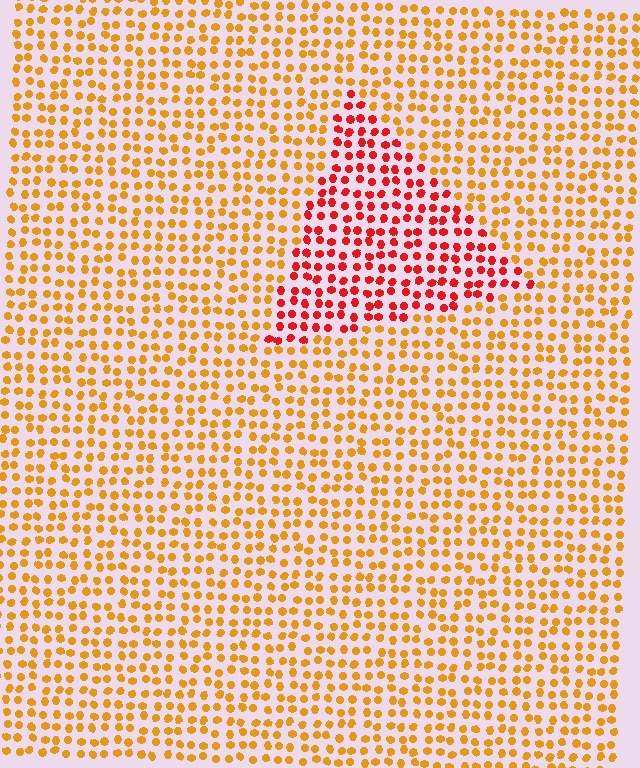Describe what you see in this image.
The image is filled with small orange elements in a uniform arrangement. A triangle-shaped region is visible where the elements are tinted to a slightly different hue, forming a subtle color boundary.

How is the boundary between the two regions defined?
The boundary is defined purely by a slight shift in hue (about 40 degrees). Spacing, size, and orientation are identical on both sides.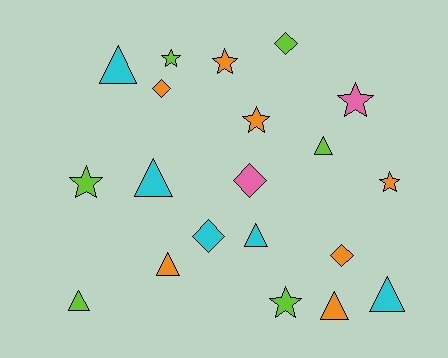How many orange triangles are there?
There are 2 orange triangles.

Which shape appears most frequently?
Triangle, with 8 objects.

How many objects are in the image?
There are 20 objects.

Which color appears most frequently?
Orange, with 7 objects.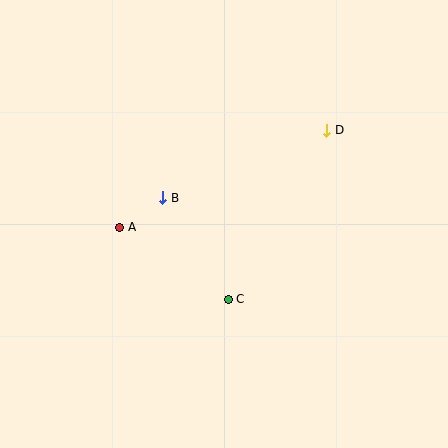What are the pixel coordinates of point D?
Point D is at (326, 130).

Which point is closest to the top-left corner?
Point B is closest to the top-left corner.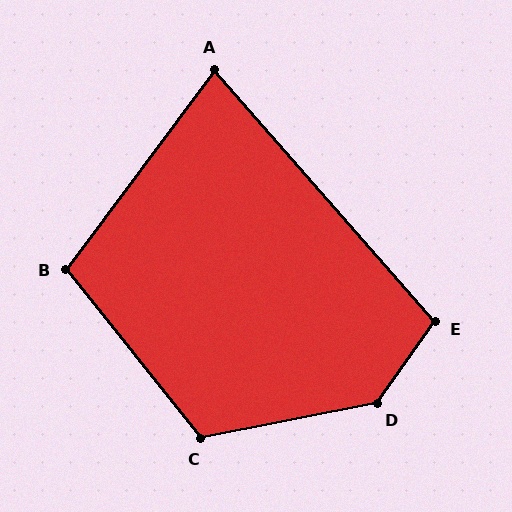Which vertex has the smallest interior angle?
A, at approximately 78 degrees.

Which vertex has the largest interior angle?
D, at approximately 137 degrees.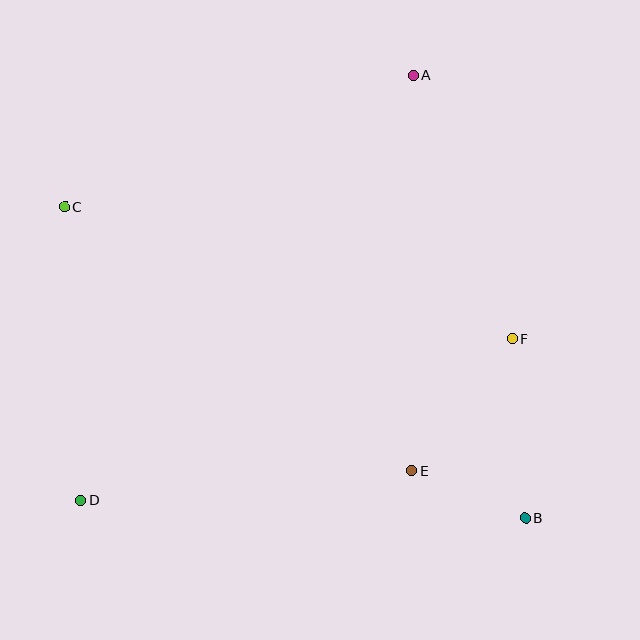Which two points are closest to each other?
Points B and E are closest to each other.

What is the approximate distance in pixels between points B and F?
The distance between B and F is approximately 179 pixels.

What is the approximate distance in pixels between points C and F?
The distance between C and F is approximately 466 pixels.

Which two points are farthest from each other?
Points B and C are farthest from each other.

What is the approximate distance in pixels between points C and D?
The distance between C and D is approximately 294 pixels.